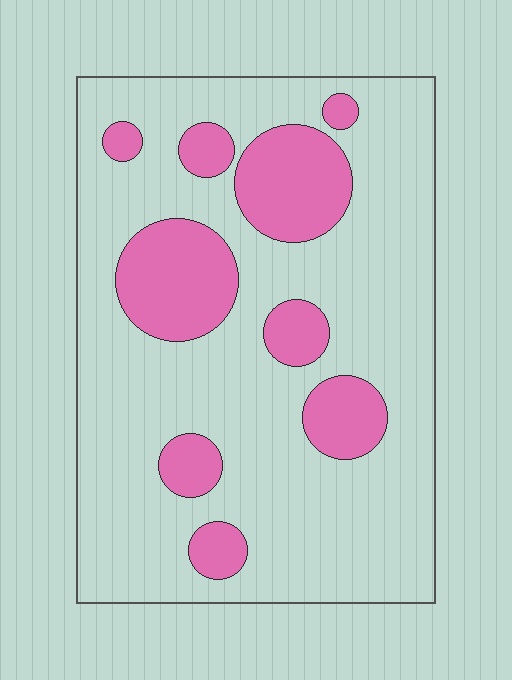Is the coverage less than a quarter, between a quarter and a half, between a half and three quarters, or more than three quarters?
Less than a quarter.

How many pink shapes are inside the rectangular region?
9.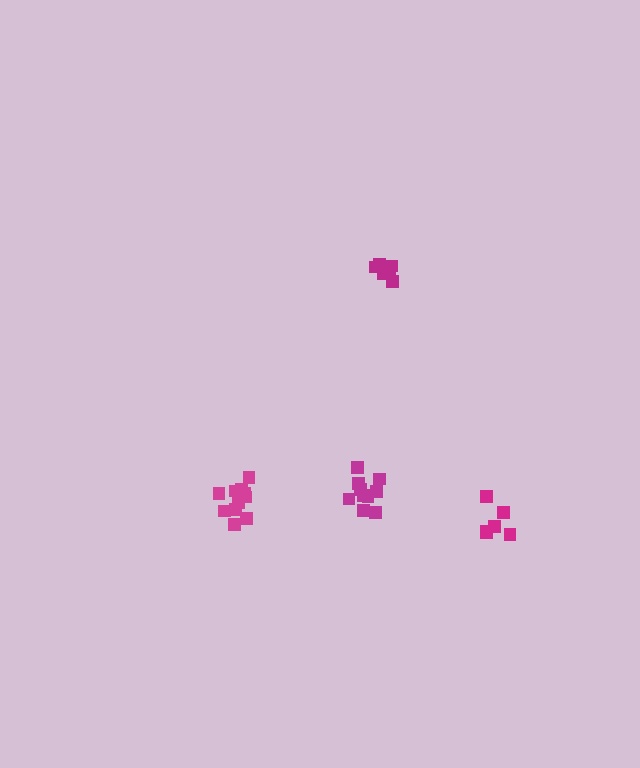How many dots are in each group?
Group 1: 11 dots, Group 2: 6 dots, Group 3: 7 dots, Group 4: 10 dots (34 total).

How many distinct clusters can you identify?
There are 4 distinct clusters.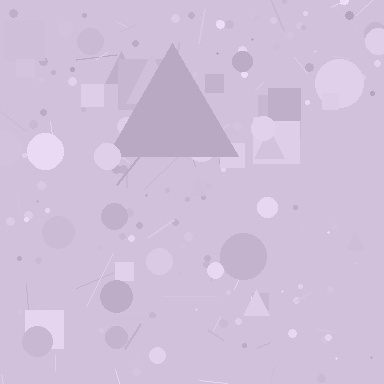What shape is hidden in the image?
A triangle is hidden in the image.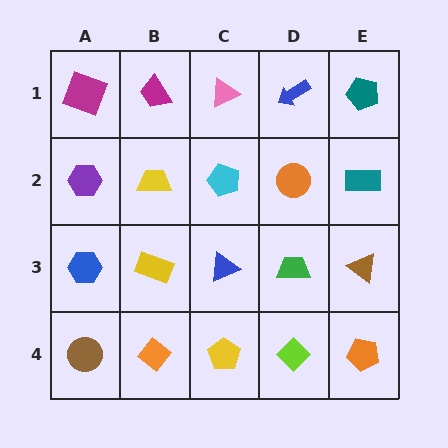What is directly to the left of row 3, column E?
A green trapezoid.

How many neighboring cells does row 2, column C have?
4.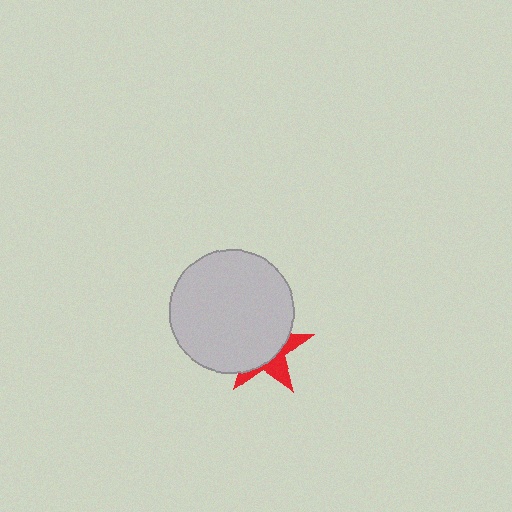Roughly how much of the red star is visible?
A small part of it is visible (roughly 36%).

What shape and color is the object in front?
The object in front is a light gray circle.